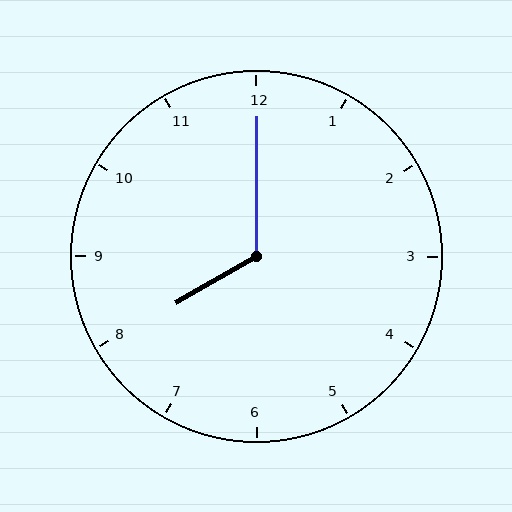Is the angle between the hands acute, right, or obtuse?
It is obtuse.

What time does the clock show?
8:00.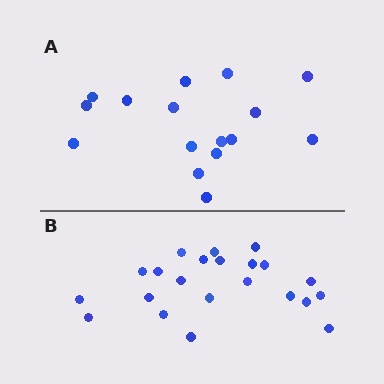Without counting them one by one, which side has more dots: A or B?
Region B (the bottom region) has more dots.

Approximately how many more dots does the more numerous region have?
Region B has about 6 more dots than region A.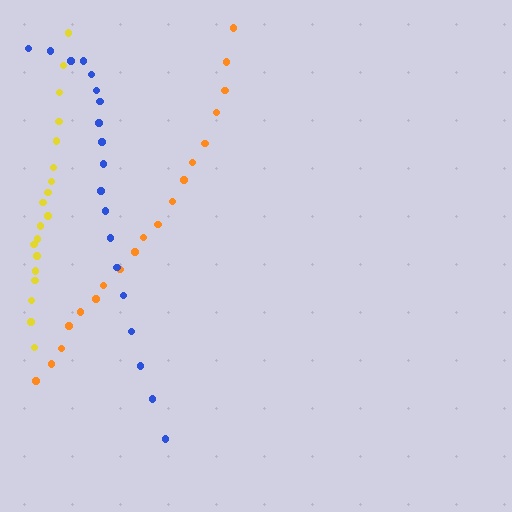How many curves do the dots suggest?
There are 3 distinct paths.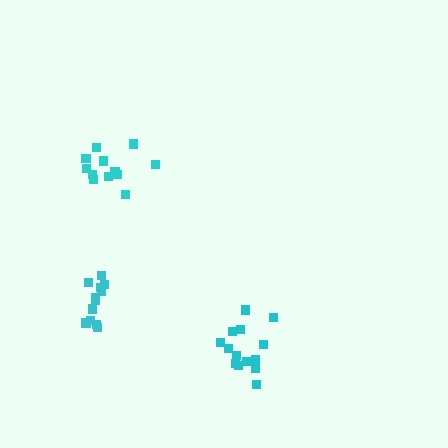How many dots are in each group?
Group 1: 12 dots, Group 2: 14 dots, Group 3: 12 dots (38 total).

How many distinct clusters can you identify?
There are 3 distinct clusters.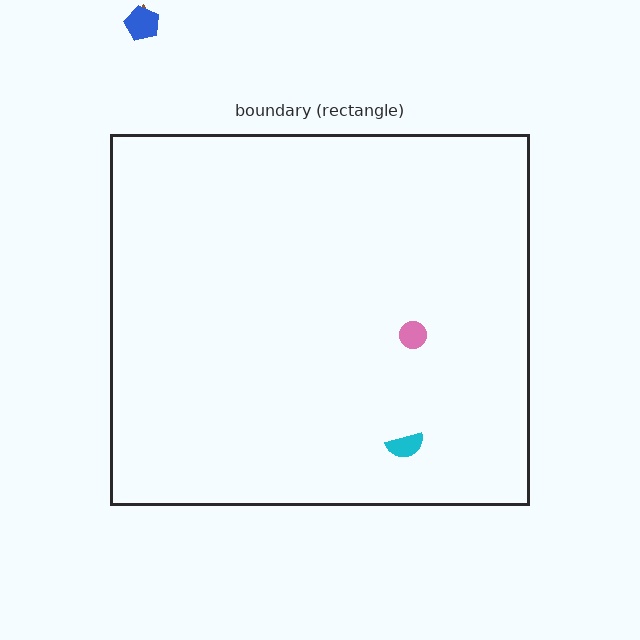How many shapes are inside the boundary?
2 inside, 2 outside.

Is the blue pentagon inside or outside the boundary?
Outside.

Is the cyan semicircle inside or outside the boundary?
Inside.